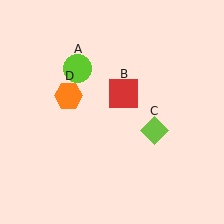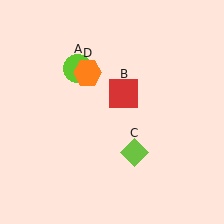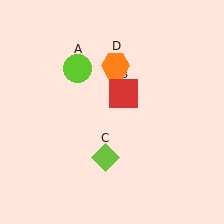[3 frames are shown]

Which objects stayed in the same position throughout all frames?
Lime circle (object A) and red square (object B) remained stationary.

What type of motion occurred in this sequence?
The lime diamond (object C), orange hexagon (object D) rotated clockwise around the center of the scene.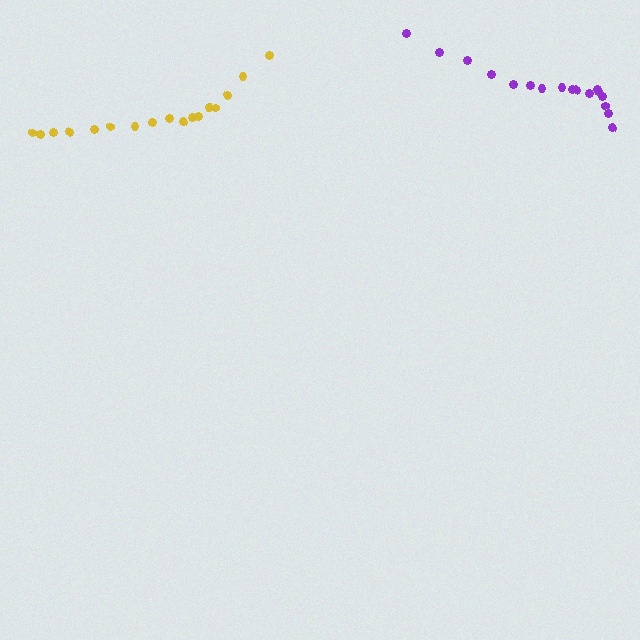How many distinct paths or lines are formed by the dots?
There are 2 distinct paths.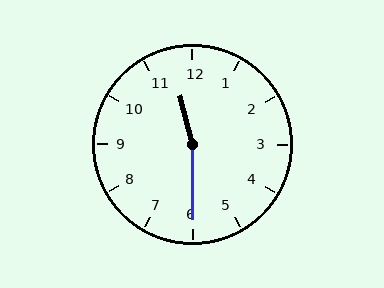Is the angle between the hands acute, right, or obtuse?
It is obtuse.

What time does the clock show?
11:30.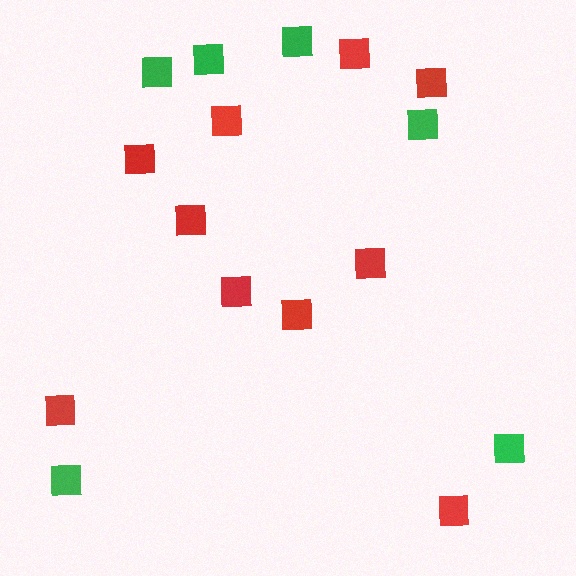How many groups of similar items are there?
There are 2 groups: one group of red squares (10) and one group of green squares (6).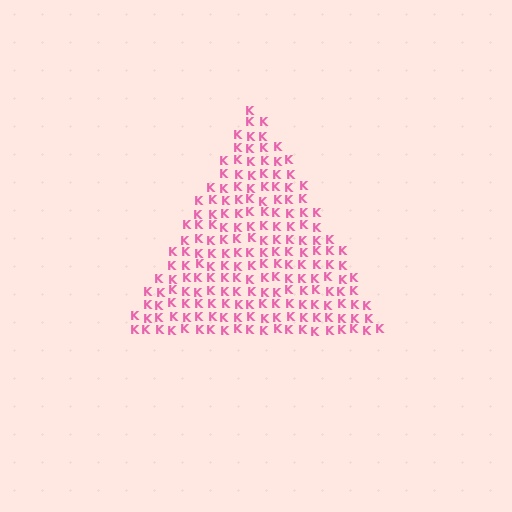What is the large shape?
The large shape is a triangle.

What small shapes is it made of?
It is made of small letter K's.